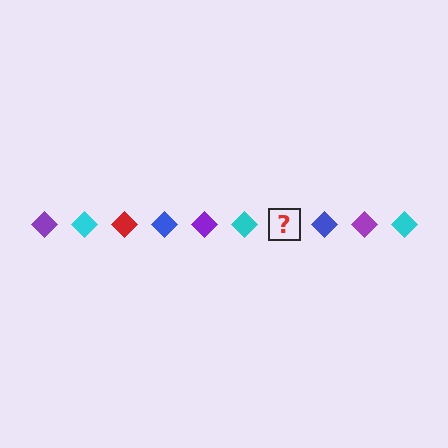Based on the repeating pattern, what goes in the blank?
The blank should be a red diamond.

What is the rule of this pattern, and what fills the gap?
The rule is that the pattern cycles through purple, cyan, red, blue diamonds. The gap should be filled with a red diamond.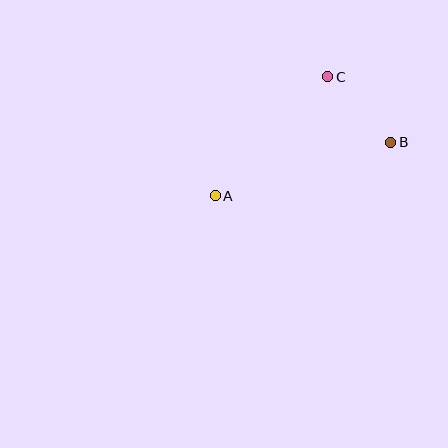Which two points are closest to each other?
Points B and C are closest to each other.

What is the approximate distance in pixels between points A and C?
The distance between A and C is approximately 164 pixels.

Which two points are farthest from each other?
Points A and B are farthest from each other.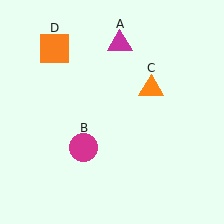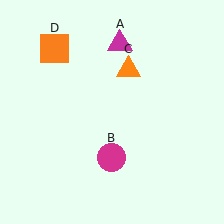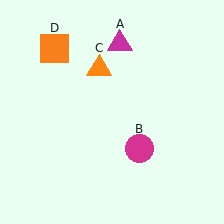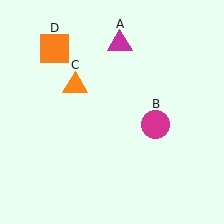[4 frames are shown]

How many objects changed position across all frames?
2 objects changed position: magenta circle (object B), orange triangle (object C).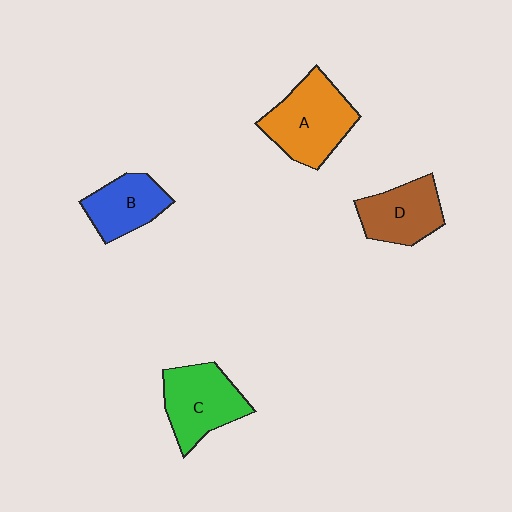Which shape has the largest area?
Shape A (orange).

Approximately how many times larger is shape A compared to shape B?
Approximately 1.5 times.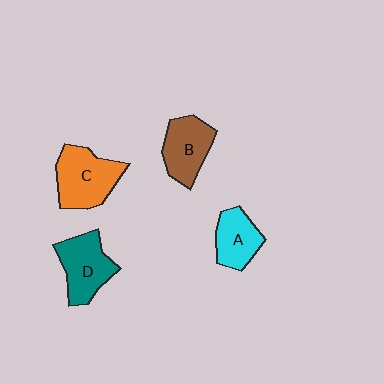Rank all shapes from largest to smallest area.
From largest to smallest: C (orange), D (teal), B (brown), A (cyan).